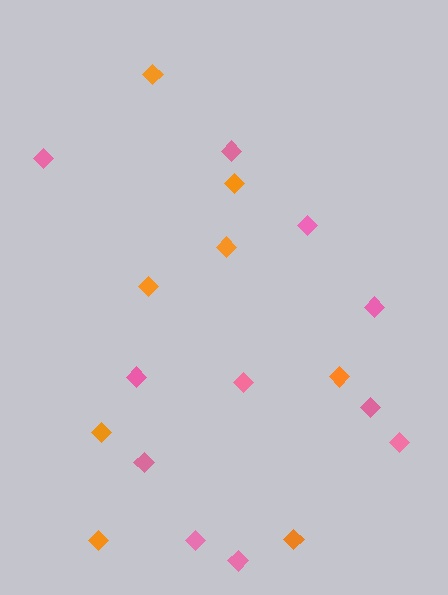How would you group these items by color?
There are 2 groups: one group of pink diamonds (11) and one group of orange diamonds (8).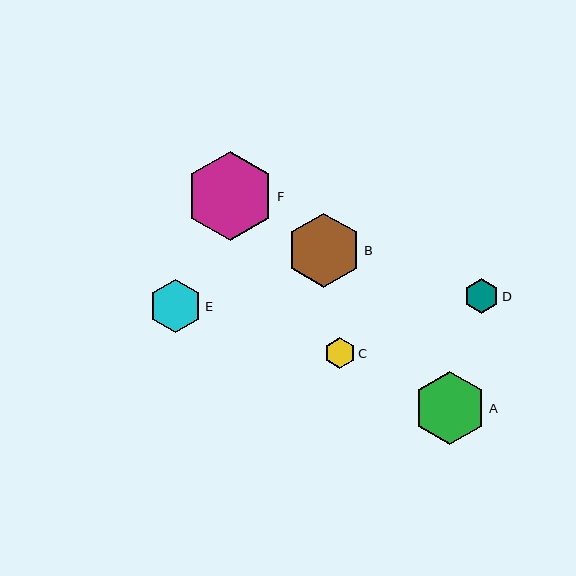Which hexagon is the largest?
Hexagon F is the largest with a size of approximately 89 pixels.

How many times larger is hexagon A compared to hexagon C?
Hexagon A is approximately 2.4 times the size of hexagon C.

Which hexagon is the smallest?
Hexagon C is the smallest with a size of approximately 30 pixels.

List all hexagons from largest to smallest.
From largest to smallest: F, B, A, E, D, C.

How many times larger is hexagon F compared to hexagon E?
Hexagon F is approximately 1.7 times the size of hexagon E.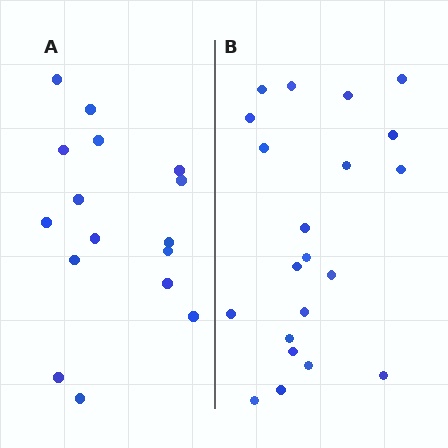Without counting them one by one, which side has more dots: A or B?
Region B (the right region) has more dots.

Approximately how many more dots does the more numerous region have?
Region B has about 5 more dots than region A.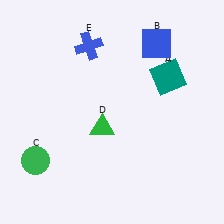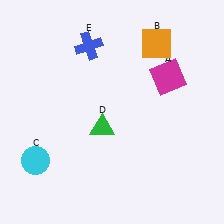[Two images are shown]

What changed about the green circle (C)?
In Image 1, C is green. In Image 2, it changed to cyan.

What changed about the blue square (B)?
In Image 1, B is blue. In Image 2, it changed to orange.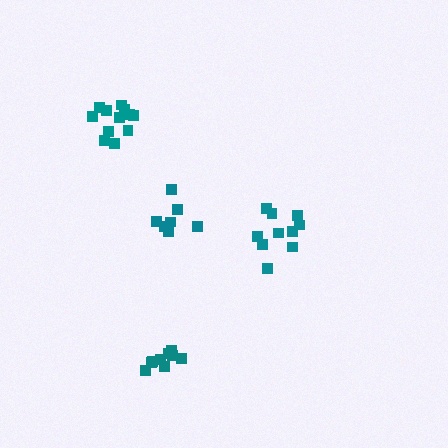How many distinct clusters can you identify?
There are 4 distinct clusters.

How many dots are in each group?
Group 1: 9 dots, Group 2: 7 dots, Group 3: 10 dots, Group 4: 12 dots (38 total).